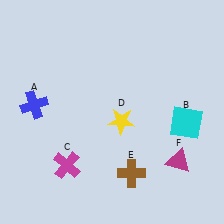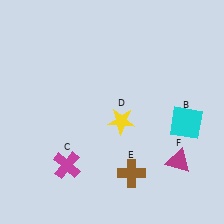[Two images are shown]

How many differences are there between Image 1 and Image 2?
There is 1 difference between the two images.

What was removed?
The blue cross (A) was removed in Image 2.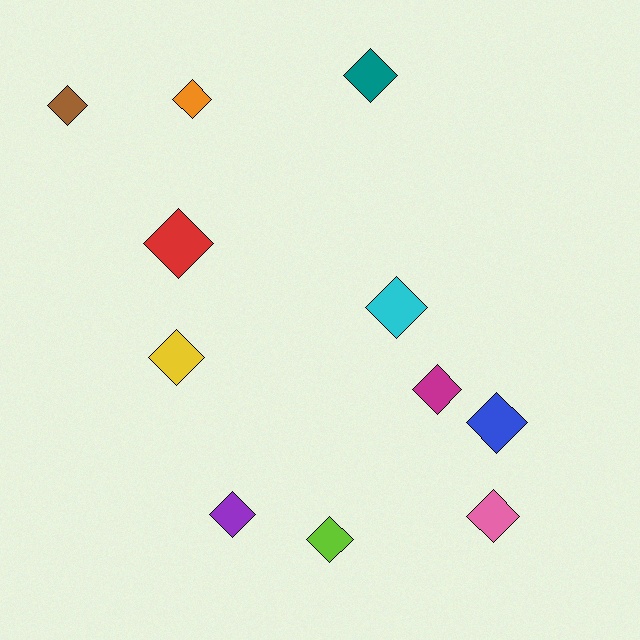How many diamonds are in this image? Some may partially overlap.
There are 11 diamonds.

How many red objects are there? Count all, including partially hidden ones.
There is 1 red object.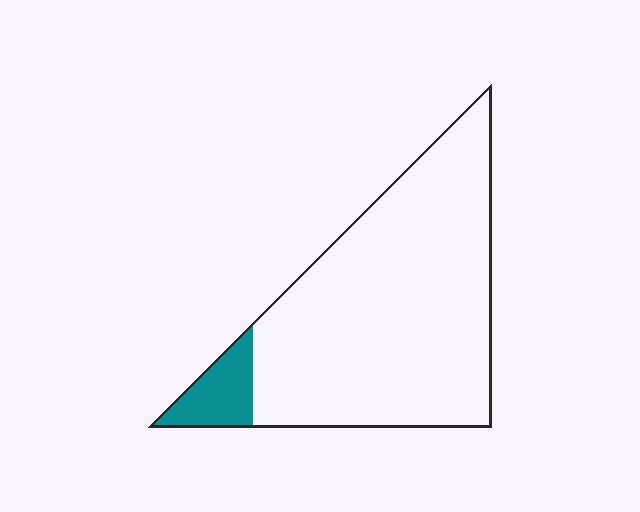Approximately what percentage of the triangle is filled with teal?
Approximately 10%.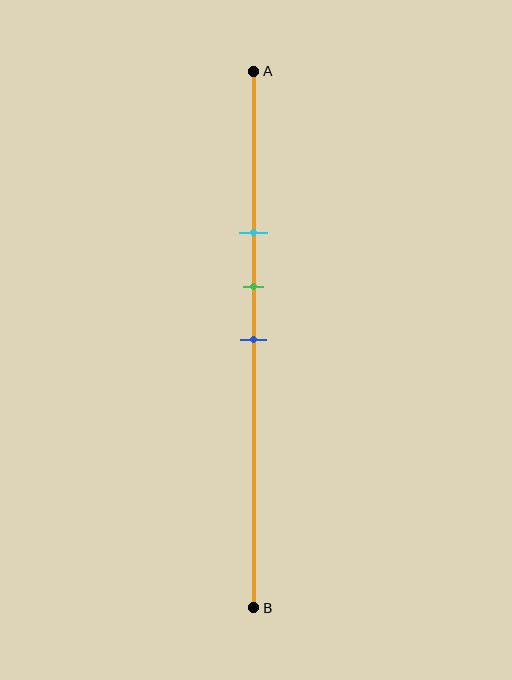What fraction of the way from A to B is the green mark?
The green mark is approximately 40% (0.4) of the way from A to B.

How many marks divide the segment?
There are 3 marks dividing the segment.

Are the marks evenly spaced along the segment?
Yes, the marks are approximately evenly spaced.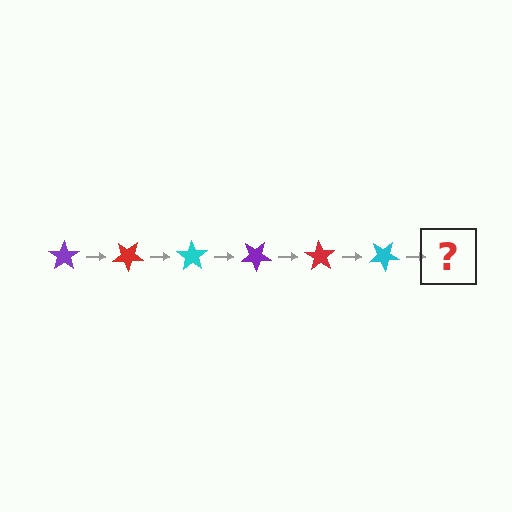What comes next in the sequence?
The next element should be a purple star, rotated 210 degrees from the start.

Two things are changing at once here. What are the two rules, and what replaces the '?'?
The two rules are that it rotates 35 degrees each step and the color cycles through purple, red, and cyan. The '?' should be a purple star, rotated 210 degrees from the start.